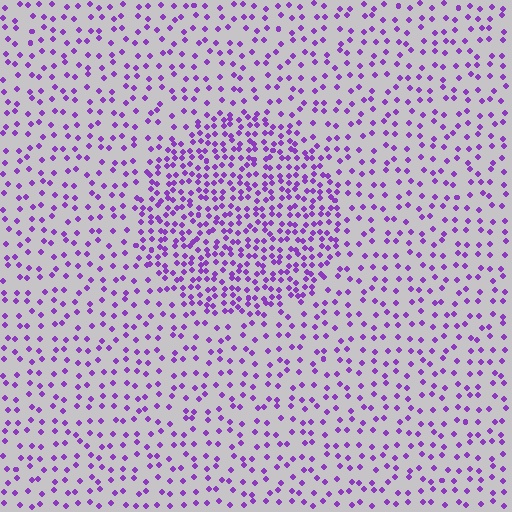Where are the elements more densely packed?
The elements are more densely packed inside the circle boundary.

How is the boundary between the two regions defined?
The boundary is defined by a change in element density (approximately 2.1x ratio). All elements are the same color, size, and shape.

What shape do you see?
I see a circle.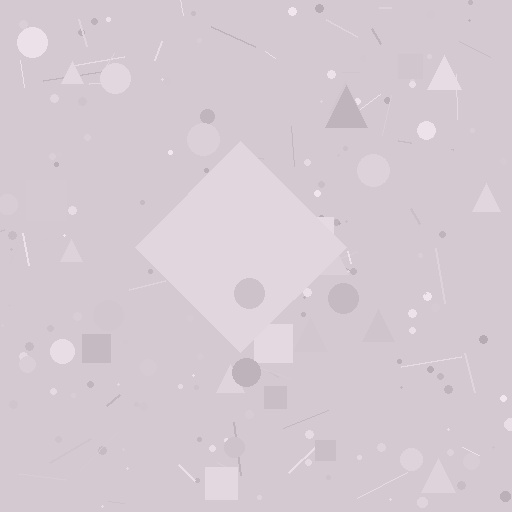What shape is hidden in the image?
A diamond is hidden in the image.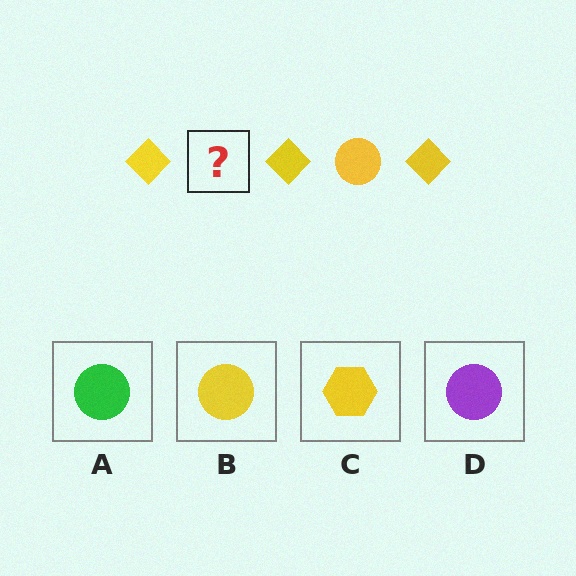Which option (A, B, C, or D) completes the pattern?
B.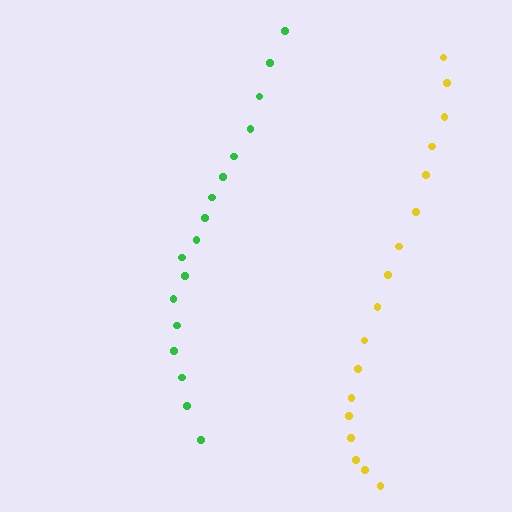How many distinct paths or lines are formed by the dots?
There are 2 distinct paths.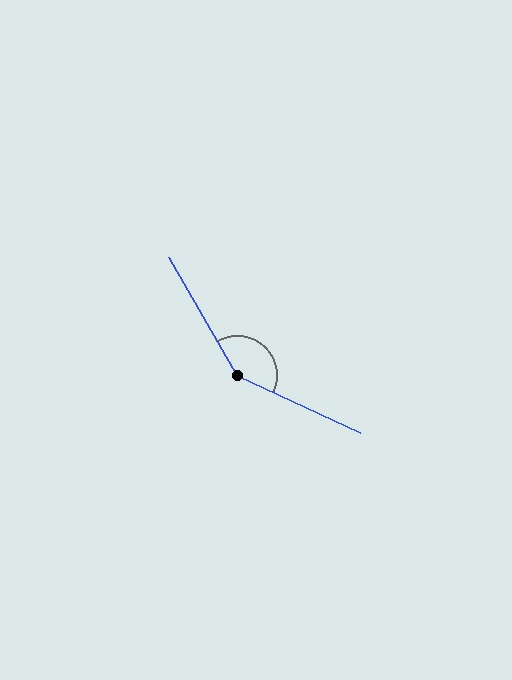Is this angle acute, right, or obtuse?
It is obtuse.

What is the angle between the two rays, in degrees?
Approximately 145 degrees.